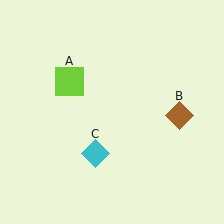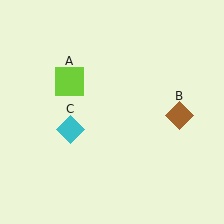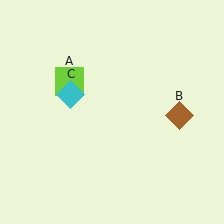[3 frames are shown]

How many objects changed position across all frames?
1 object changed position: cyan diamond (object C).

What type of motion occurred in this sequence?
The cyan diamond (object C) rotated clockwise around the center of the scene.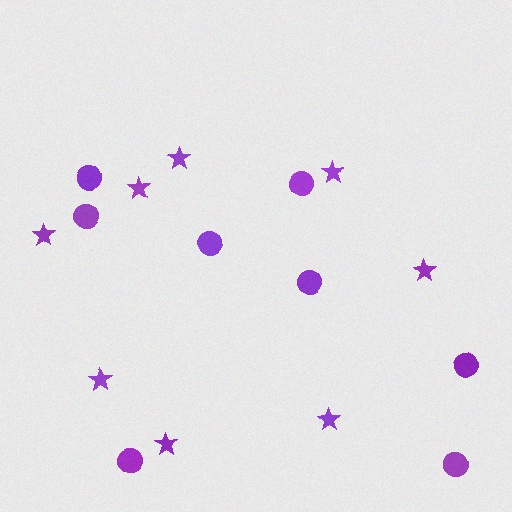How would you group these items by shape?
There are 2 groups: one group of circles (8) and one group of stars (8).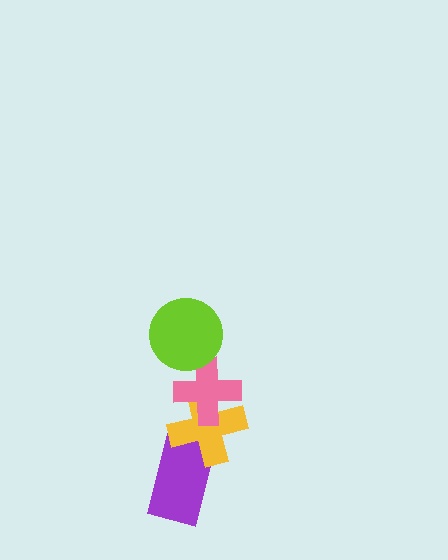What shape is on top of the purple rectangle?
The yellow cross is on top of the purple rectangle.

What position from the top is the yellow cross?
The yellow cross is 3rd from the top.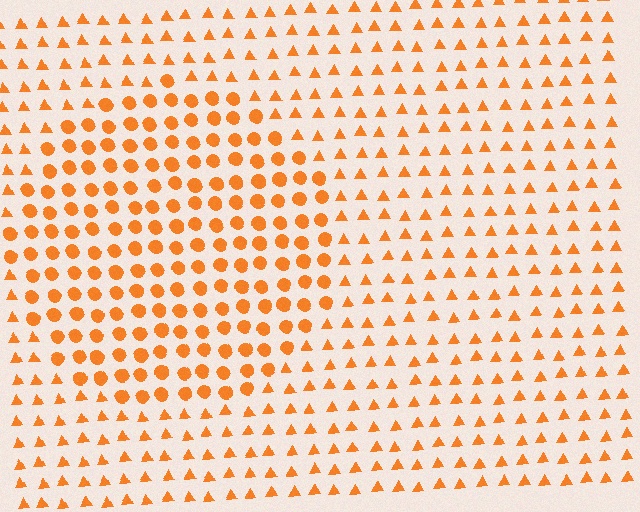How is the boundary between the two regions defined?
The boundary is defined by a change in element shape: circles inside vs. triangles outside. All elements share the same color and spacing.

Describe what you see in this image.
The image is filled with small orange elements arranged in a uniform grid. A circle-shaped region contains circles, while the surrounding area contains triangles. The boundary is defined purely by the change in element shape.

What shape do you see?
I see a circle.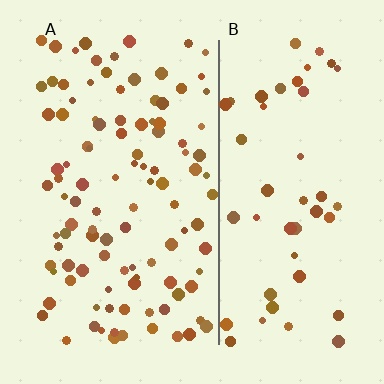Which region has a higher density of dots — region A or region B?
A (the left).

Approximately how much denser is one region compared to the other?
Approximately 2.2× — region A over region B.